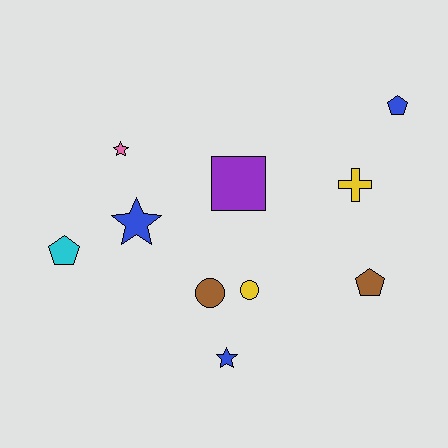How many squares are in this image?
There is 1 square.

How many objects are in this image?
There are 10 objects.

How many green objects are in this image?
There are no green objects.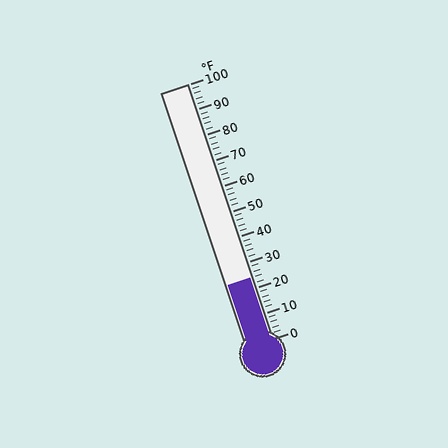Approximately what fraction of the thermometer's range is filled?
The thermometer is filled to approximately 25% of its range.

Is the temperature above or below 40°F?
The temperature is below 40°F.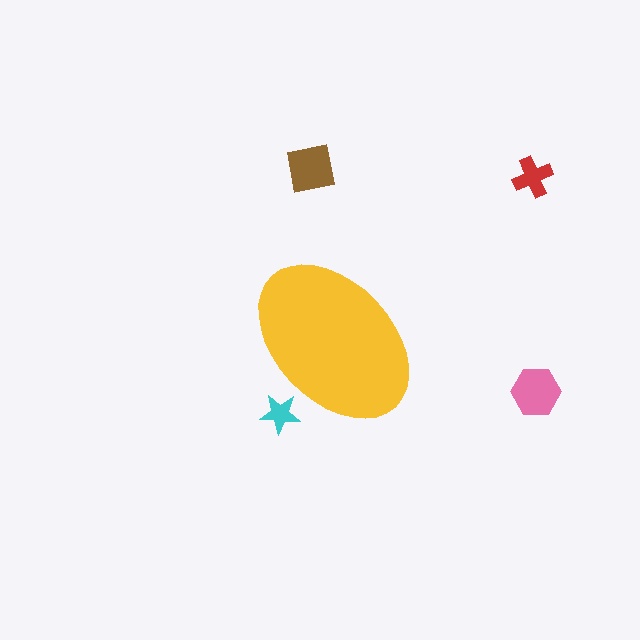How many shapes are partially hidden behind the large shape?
1 shape is partially hidden.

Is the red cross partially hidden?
No, the red cross is fully visible.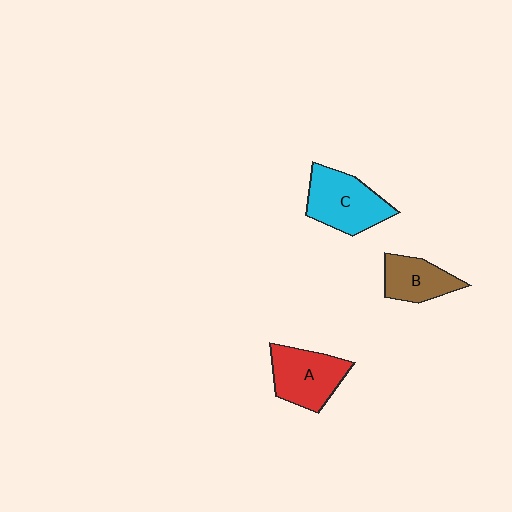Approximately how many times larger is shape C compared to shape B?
Approximately 1.4 times.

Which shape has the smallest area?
Shape B (brown).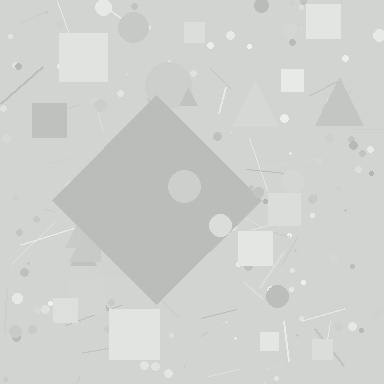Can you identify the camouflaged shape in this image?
The camouflaged shape is a diamond.